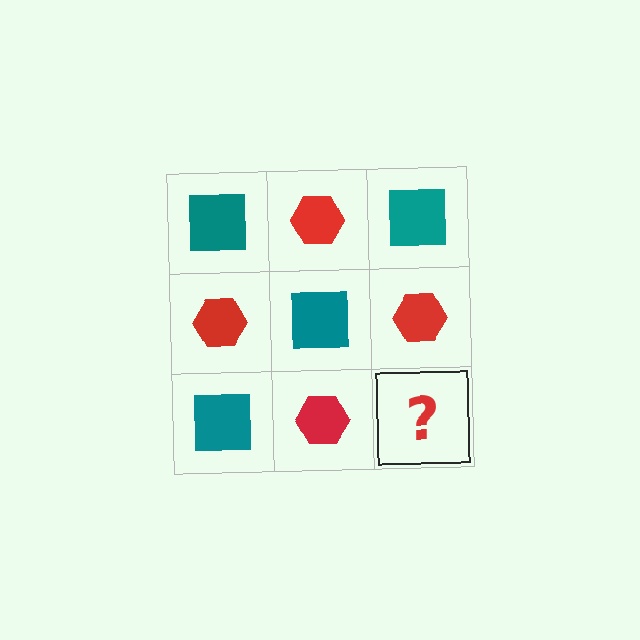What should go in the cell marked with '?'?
The missing cell should contain a teal square.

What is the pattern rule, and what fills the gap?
The rule is that it alternates teal square and red hexagon in a checkerboard pattern. The gap should be filled with a teal square.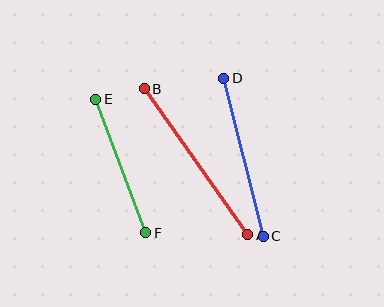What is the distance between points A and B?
The distance is approximately 179 pixels.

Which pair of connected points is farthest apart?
Points A and B are farthest apart.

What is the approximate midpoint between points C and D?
The midpoint is at approximately (244, 157) pixels.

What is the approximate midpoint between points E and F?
The midpoint is at approximately (121, 166) pixels.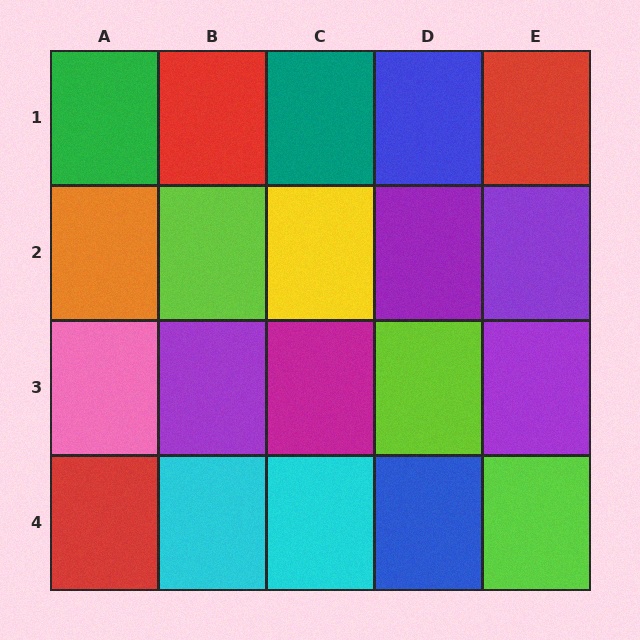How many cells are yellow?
1 cell is yellow.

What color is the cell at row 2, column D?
Purple.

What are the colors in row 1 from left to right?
Green, red, teal, blue, red.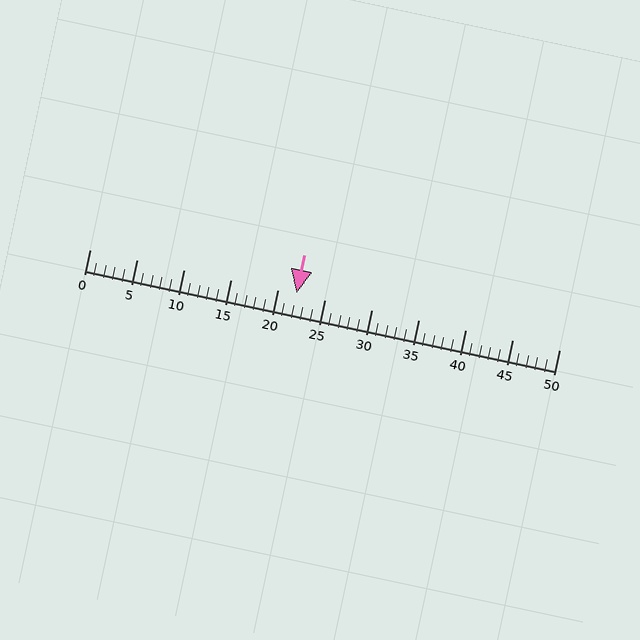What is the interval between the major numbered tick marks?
The major tick marks are spaced 5 units apart.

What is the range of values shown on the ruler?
The ruler shows values from 0 to 50.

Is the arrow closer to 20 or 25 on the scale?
The arrow is closer to 20.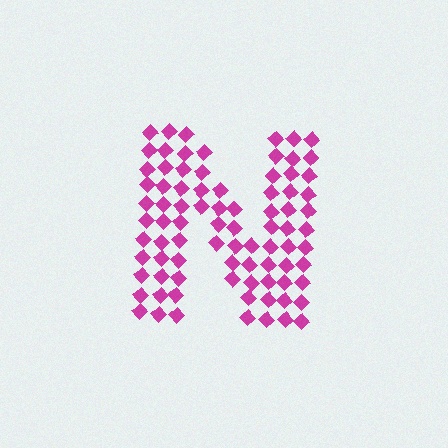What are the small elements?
The small elements are diamonds.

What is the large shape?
The large shape is the letter N.